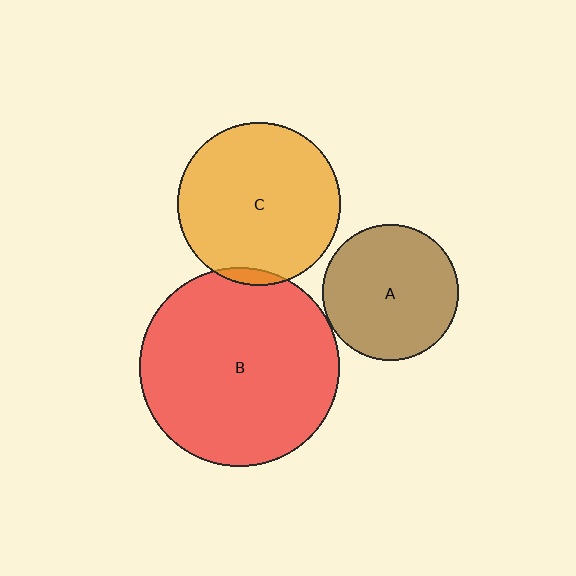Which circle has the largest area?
Circle B (red).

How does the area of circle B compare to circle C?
Approximately 1.5 times.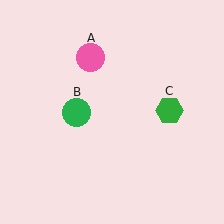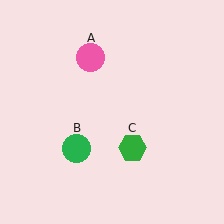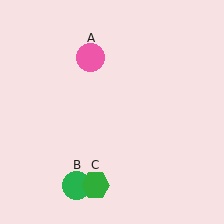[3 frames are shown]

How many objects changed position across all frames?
2 objects changed position: green circle (object B), green hexagon (object C).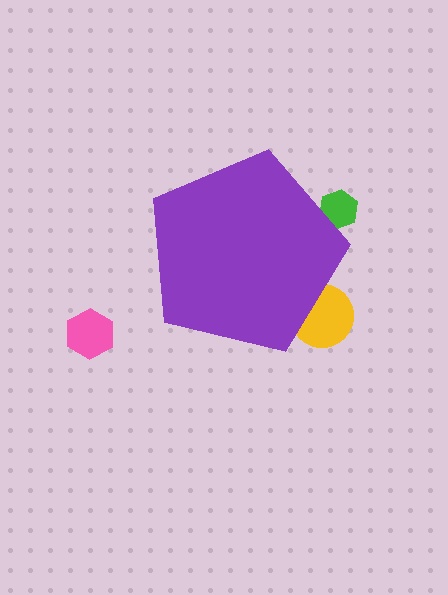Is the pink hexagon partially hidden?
No, the pink hexagon is fully visible.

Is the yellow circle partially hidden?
Yes, the yellow circle is partially hidden behind the purple pentagon.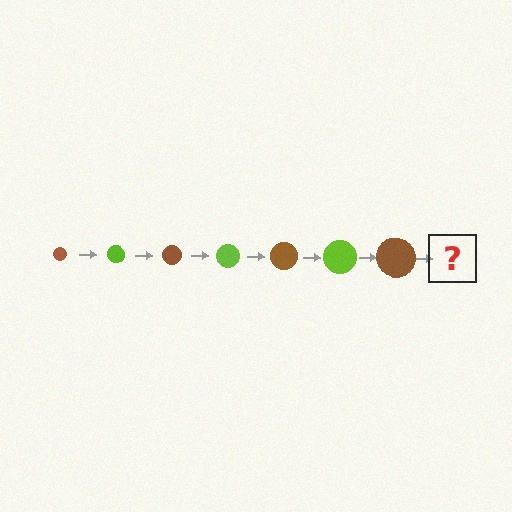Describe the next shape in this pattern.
It should be a lime circle, larger than the previous one.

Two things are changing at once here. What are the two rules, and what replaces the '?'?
The two rules are that the circle grows larger each step and the color cycles through brown and lime. The '?' should be a lime circle, larger than the previous one.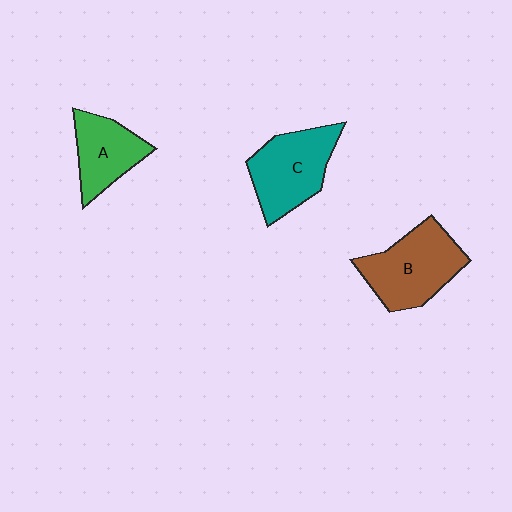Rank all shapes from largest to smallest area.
From largest to smallest: B (brown), C (teal), A (green).